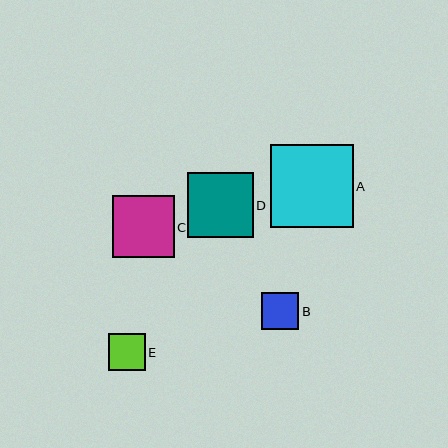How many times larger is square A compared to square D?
Square A is approximately 1.3 times the size of square D.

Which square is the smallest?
Square E is the smallest with a size of approximately 37 pixels.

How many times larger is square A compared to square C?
Square A is approximately 1.3 times the size of square C.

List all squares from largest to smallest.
From largest to smallest: A, D, C, B, E.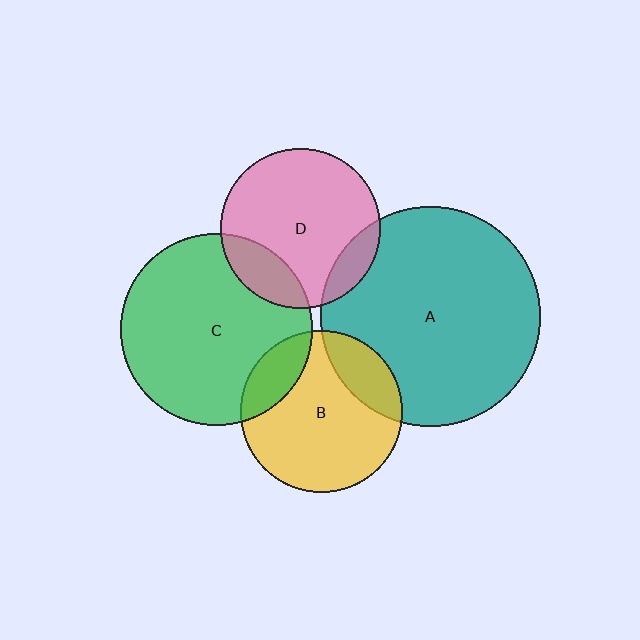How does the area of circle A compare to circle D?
Approximately 1.9 times.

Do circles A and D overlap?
Yes.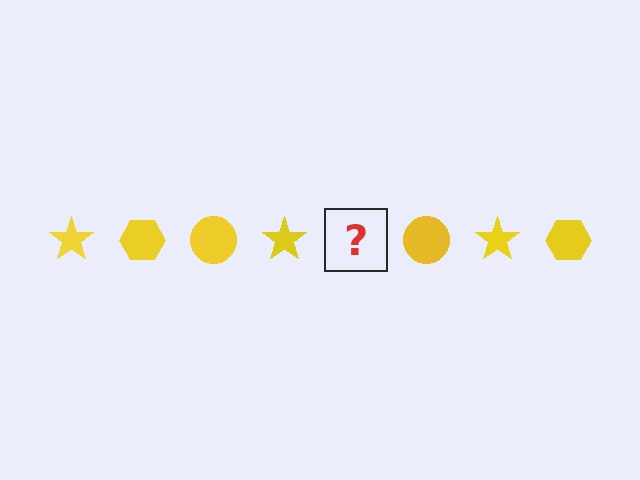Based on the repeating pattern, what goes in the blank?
The blank should be a yellow hexagon.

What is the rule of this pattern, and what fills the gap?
The rule is that the pattern cycles through star, hexagon, circle shapes in yellow. The gap should be filled with a yellow hexagon.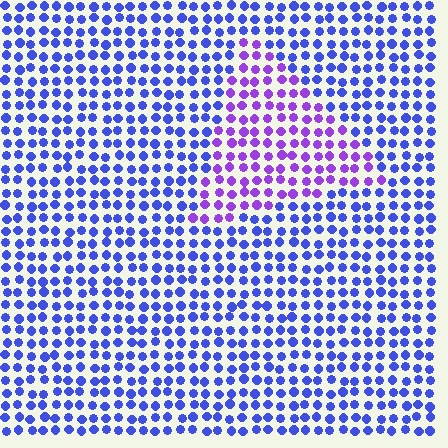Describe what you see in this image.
The image is filled with small blue elements in a uniform arrangement. A triangle-shaped region is visible where the elements are tinted to a slightly different hue, forming a subtle color boundary.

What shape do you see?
I see a triangle.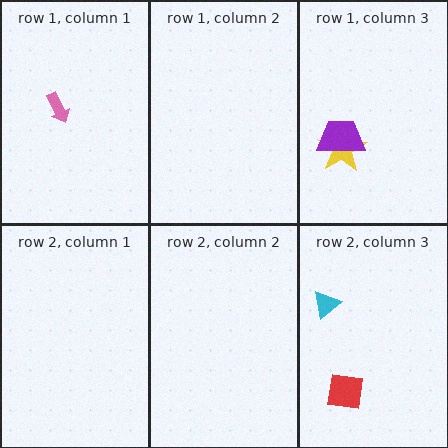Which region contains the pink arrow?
The row 1, column 1 region.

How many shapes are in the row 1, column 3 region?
2.